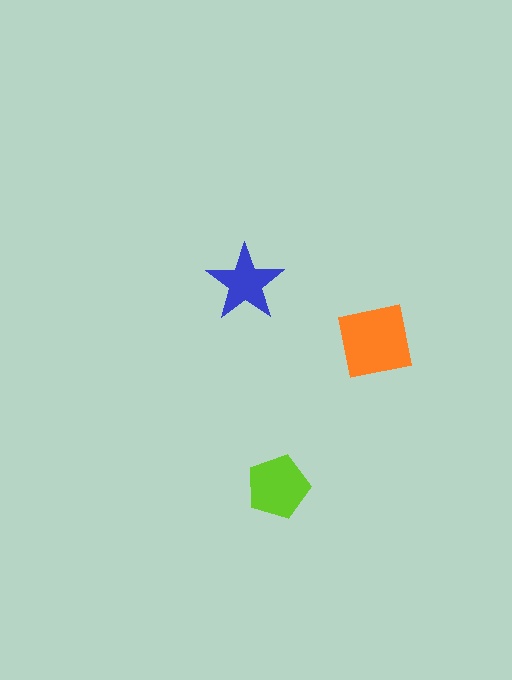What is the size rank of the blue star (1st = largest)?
3rd.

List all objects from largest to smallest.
The orange square, the lime pentagon, the blue star.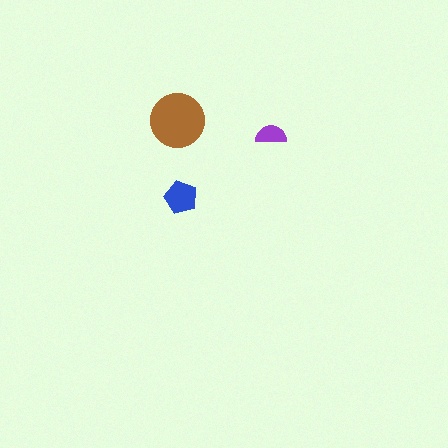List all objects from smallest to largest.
The purple semicircle, the blue pentagon, the brown circle.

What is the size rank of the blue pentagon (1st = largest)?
2nd.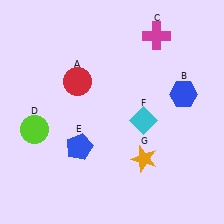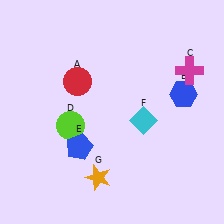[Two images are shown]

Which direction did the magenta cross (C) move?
The magenta cross (C) moved down.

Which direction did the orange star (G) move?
The orange star (G) moved left.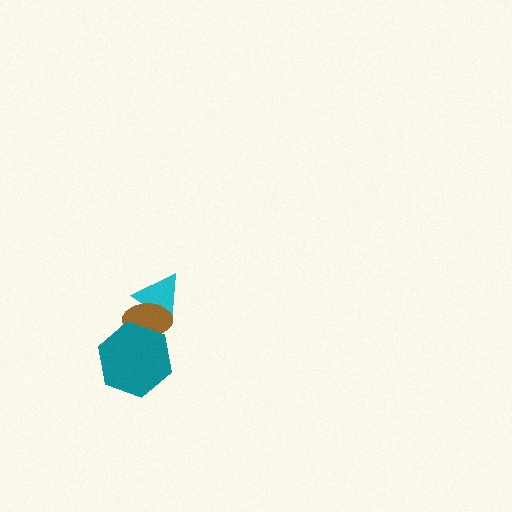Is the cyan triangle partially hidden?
Yes, it is partially covered by another shape.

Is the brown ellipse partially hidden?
Yes, it is partially covered by another shape.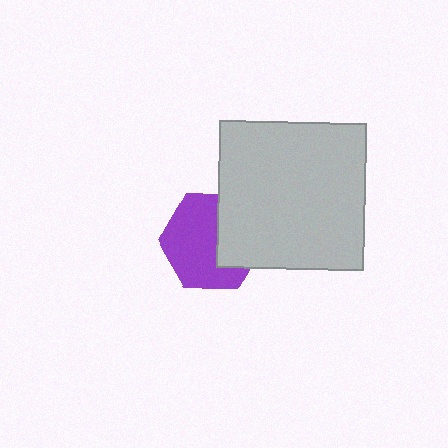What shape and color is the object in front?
The object in front is a light gray square.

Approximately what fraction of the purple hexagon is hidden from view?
Roughly 36% of the purple hexagon is hidden behind the light gray square.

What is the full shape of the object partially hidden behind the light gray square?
The partially hidden object is a purple hexagon.